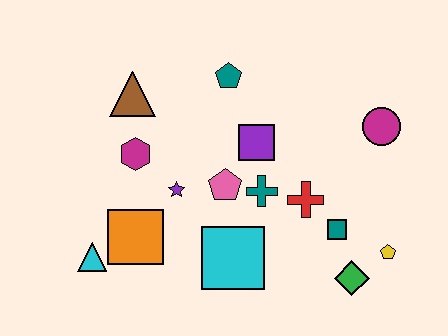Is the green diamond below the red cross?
Yes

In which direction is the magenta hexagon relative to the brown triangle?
The magenta hexagon is below the brown triangle.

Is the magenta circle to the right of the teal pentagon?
Yes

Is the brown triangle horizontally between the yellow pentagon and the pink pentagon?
No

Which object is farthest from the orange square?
The magenta circle is farthest from the orange square.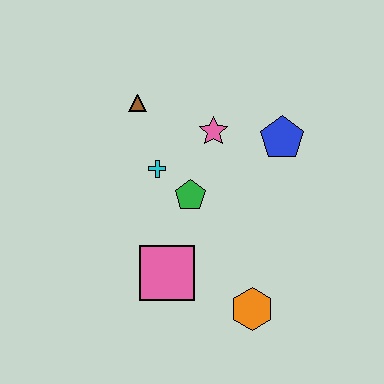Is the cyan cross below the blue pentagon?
Yes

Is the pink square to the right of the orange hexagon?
No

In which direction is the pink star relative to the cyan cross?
The pink star is to the right of the cyan cross.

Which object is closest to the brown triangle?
The cyan cross is closest to the brown triangle.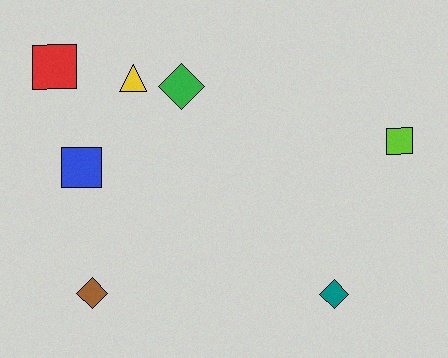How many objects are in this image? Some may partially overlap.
There are 7 objects.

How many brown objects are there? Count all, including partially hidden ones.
There is 1 brown object.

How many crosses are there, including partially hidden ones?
There are no crosses.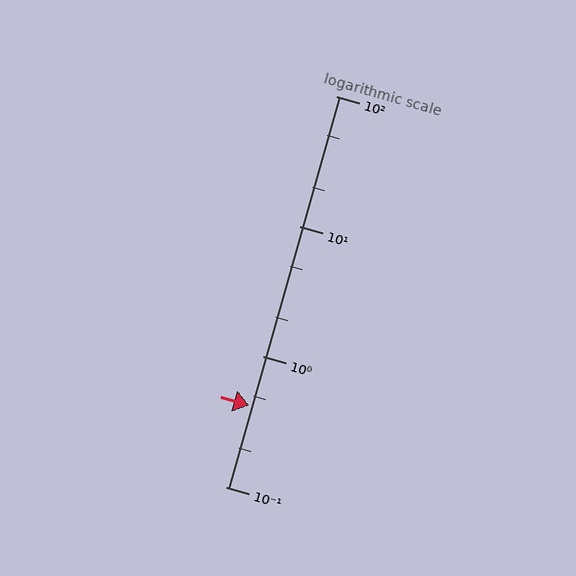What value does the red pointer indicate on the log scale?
The pointer indicates approximately 0.42.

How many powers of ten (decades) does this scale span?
The scale spans 3 decades, from 0.1 to 100.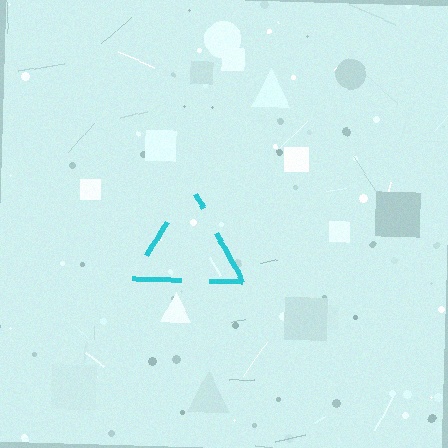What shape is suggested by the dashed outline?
The dashed outline suggests a triangle.